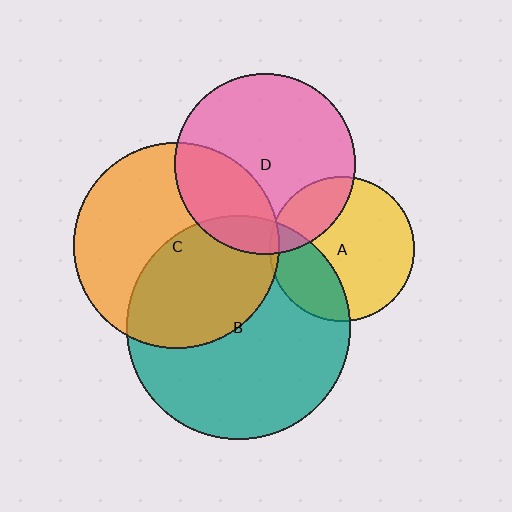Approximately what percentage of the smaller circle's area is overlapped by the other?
Approximately 10%.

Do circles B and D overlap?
Yes.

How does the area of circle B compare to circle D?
Approximately 1.5 times.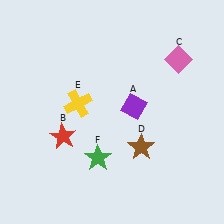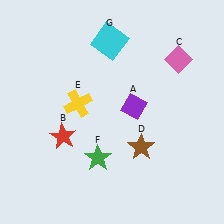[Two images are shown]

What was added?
A cyan square (G) was added in Image 2.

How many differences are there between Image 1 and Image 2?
There is 1 difference between the two images.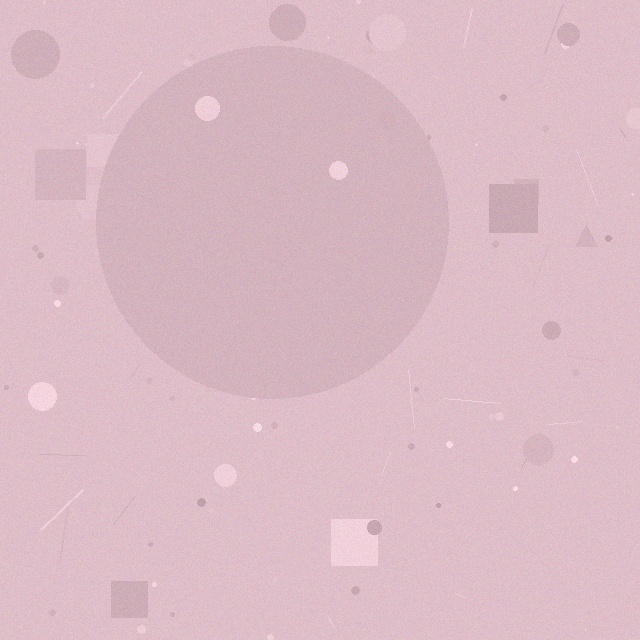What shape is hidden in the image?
A circle is hidden in the image.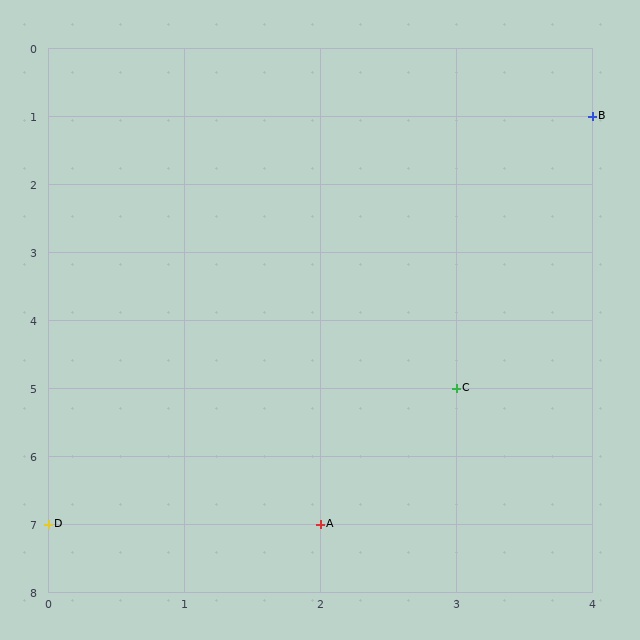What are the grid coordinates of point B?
Point B is at grid coordinates (4, 1).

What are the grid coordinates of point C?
Point C is at grid coordinates (3, 5).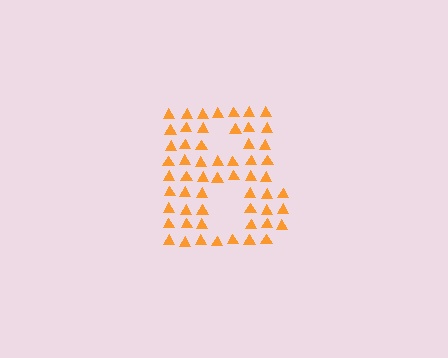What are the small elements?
The small elements are triangles.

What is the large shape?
The large shape is the letter B.